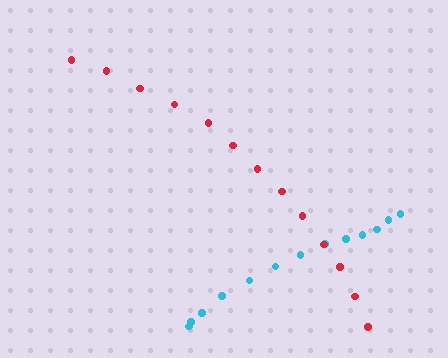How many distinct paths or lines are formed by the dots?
There are 2 distinct paths.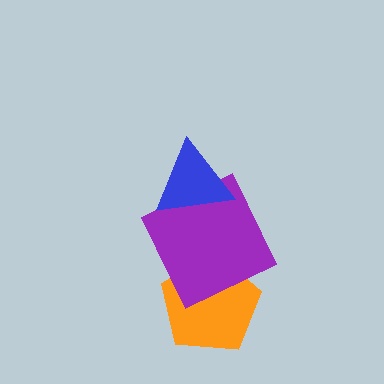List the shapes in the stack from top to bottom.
From top to bottom: the blue triangle, the purple square, the orange pentagon.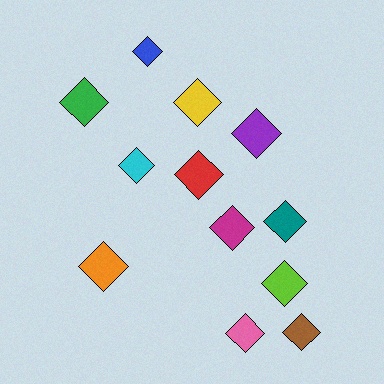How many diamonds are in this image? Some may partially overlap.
There are 12 diamonds.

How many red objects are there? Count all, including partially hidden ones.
There is 1 red object.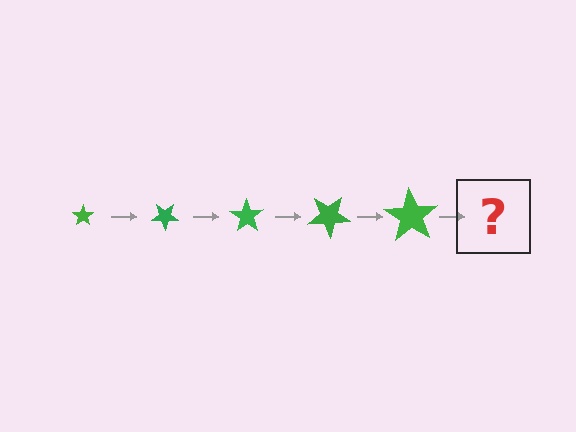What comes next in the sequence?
The next element should be a star, larger than the previous one and rotated 175 degrees from the start.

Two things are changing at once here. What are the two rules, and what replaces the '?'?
The two rules are that the star grows larger each step and it rotates 35 degrees each step. The '?' should be a star, larger than the previous one and rotated 175 degrees from the start.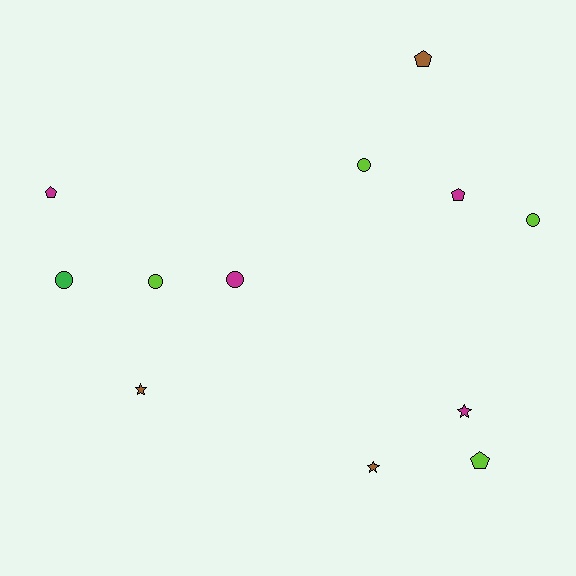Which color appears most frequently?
Magenta, with 4 objects.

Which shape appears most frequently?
Circle, with 5 objects.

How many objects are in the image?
There are 12 objects.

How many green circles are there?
There is 1 green circle.